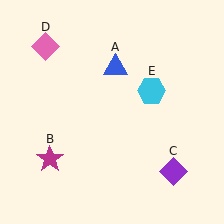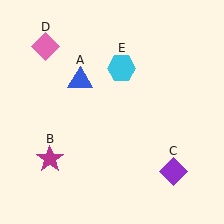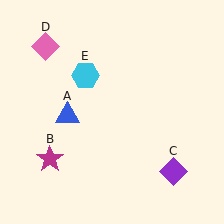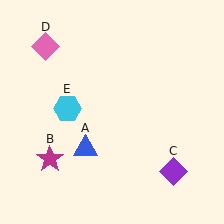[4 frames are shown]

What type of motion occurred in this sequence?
The blue triangle (object A), cyan hexagon (object E) rotated counterclockwise around the center of the scene.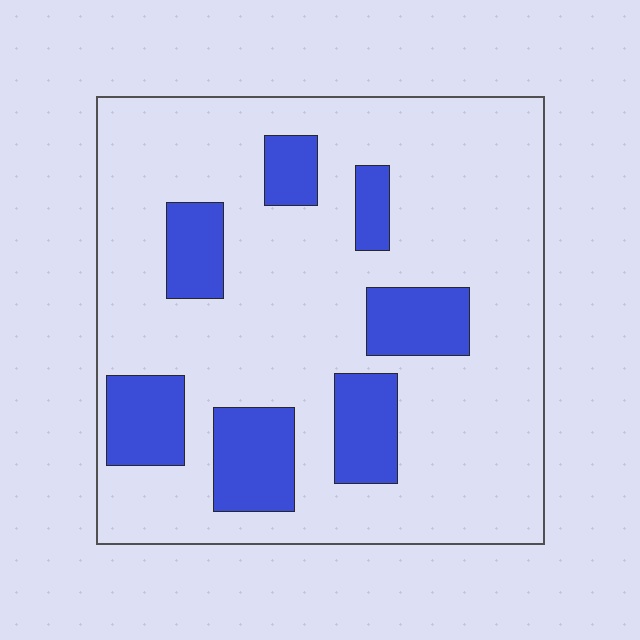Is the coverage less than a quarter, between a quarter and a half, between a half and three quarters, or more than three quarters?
Less than a quarter.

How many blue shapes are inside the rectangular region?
7.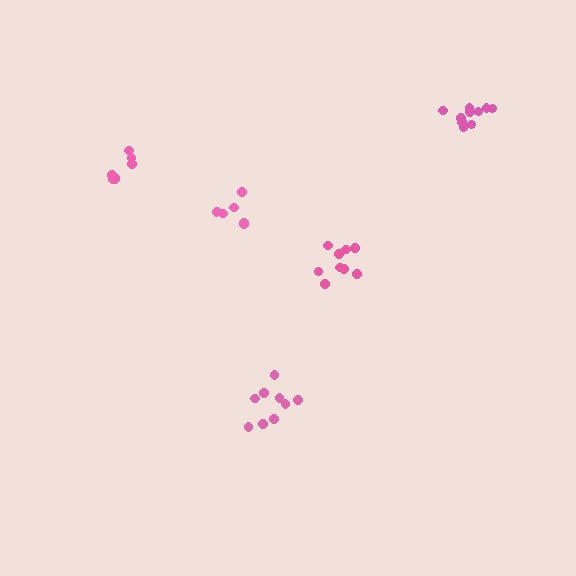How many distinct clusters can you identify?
There are 5 distinct clusters.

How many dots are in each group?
Group 1: 7 dots, Group 2: 10 dots, Group 3: 9 dots, Group 4: 7 dots, Group 5: 9 dots (42 total).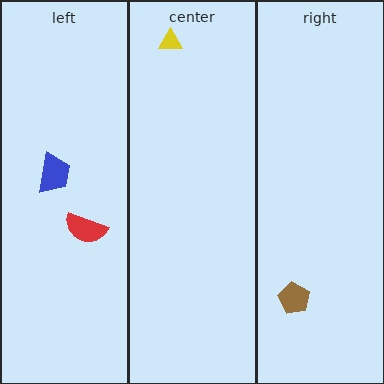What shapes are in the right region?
The brown pentagon.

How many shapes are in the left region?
2.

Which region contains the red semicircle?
The left region.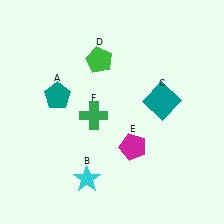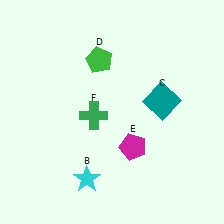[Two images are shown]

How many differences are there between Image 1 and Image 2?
There is 1 difference between the two images.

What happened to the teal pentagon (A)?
The teal pentagon (A) was removed in Image 2. It was in the top-left area of Image 1.